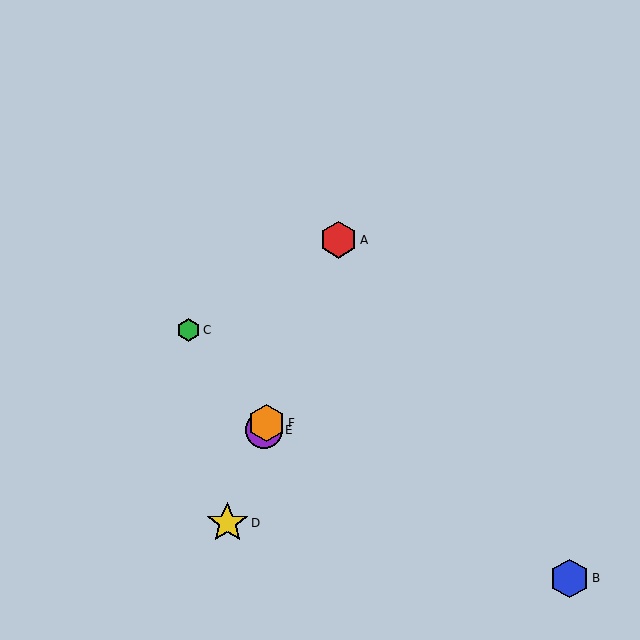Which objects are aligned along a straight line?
Objects A, D, E, F are aligned along a straight line.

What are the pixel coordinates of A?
Object A is at (338, 240).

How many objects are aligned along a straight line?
4 objects (A, D, E, F) are aligned along a straight line.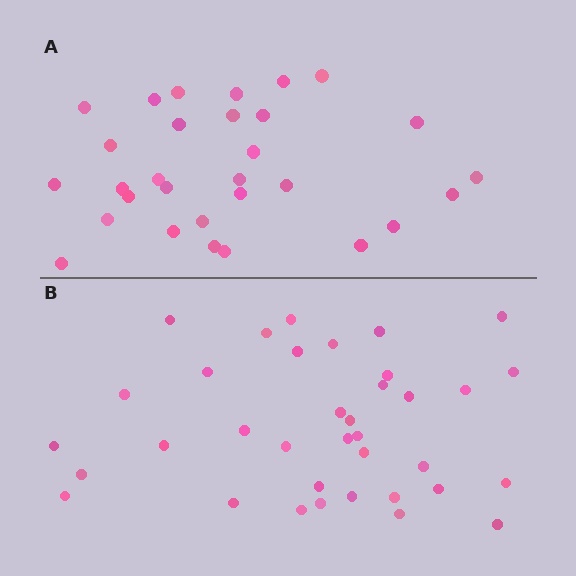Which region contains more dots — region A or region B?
Region B (the bottom region) has more dots.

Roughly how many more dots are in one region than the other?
Region B has about 6 more dots than region A.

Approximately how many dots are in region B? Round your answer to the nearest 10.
About 40 dots. (The exact count is 36, which rounds to 40.)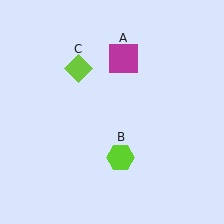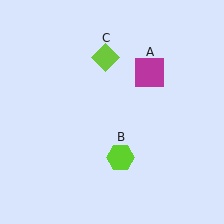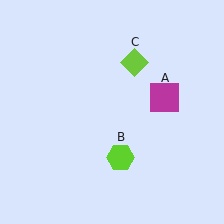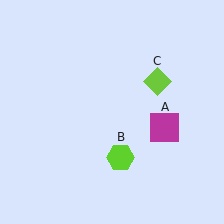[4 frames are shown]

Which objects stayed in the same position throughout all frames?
Lime hexagon (object B) remained stationary.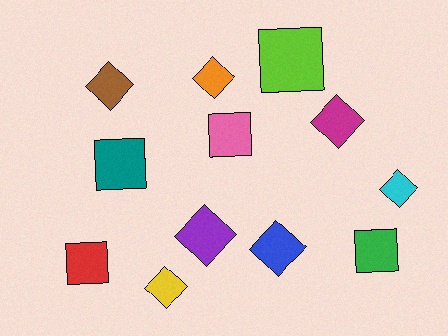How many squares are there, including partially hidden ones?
There are 5 squares.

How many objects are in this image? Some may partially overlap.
There are 12 objects.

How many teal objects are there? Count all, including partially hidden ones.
There is 1 teal object.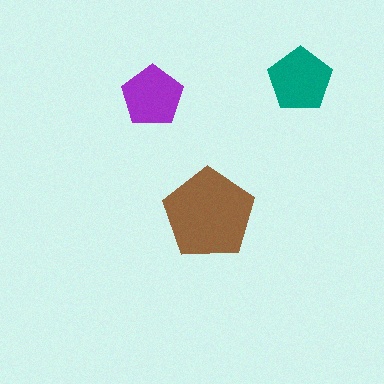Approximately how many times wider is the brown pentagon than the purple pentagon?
About 1.5 times wider.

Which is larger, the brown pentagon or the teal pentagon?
The brown one.